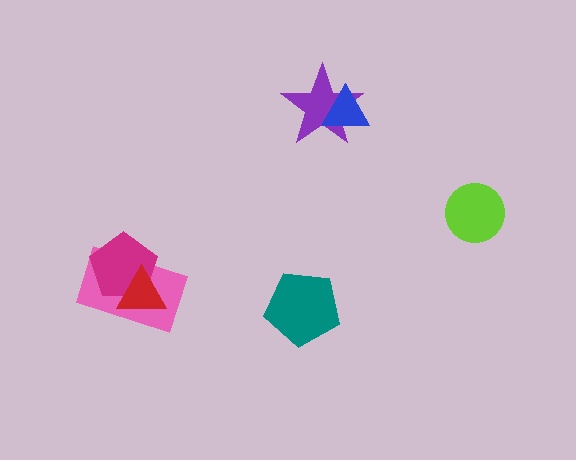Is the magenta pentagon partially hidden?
Yes, it is partially covered by another shape.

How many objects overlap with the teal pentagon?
0 objects overlap with the teal pentagon.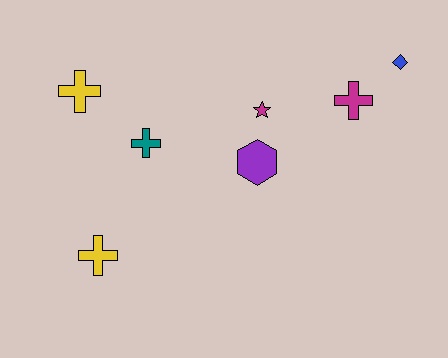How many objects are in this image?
There are 7 objects.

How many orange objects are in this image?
There are no orange objects.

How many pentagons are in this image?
There are no pentagons.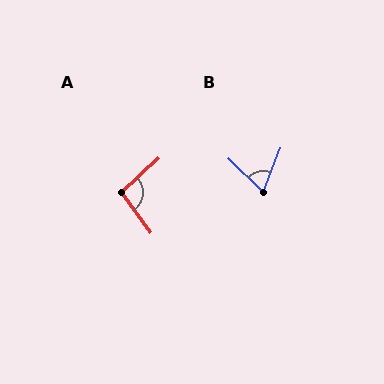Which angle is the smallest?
B, at approximately 68 degrees.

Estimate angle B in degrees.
Approximately 68 degrees.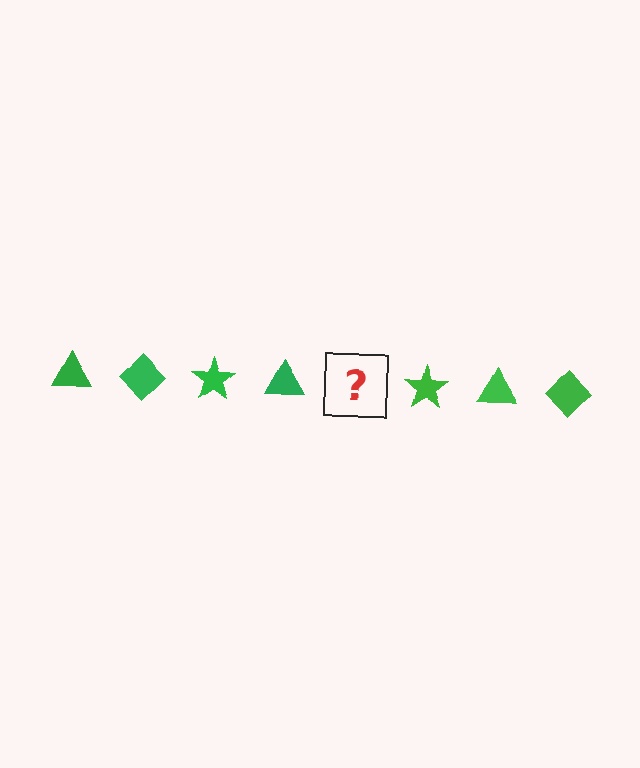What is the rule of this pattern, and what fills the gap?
The rule is that the pattern cycles through triangle, diamond, star shapes in green. The gap should be filled with a green diamond.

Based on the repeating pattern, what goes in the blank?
The blank should be a green diamond.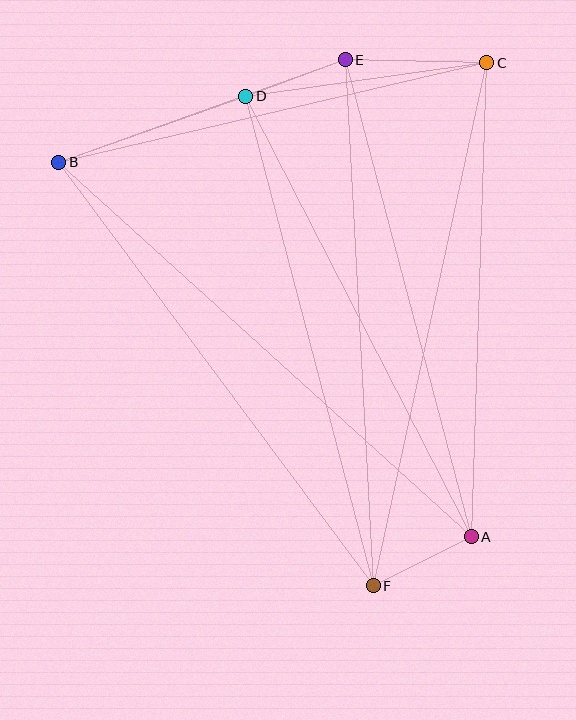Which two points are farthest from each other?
Points A and B are farthest from each other.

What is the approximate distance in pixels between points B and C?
The distance between B and C is approximately 439 pixels.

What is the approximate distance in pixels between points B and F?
The distance between B and F is approximately 527 pixels.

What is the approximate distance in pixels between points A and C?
The distance between A and C is approximately 474 pixels.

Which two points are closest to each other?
Points D and E are closest to each other.